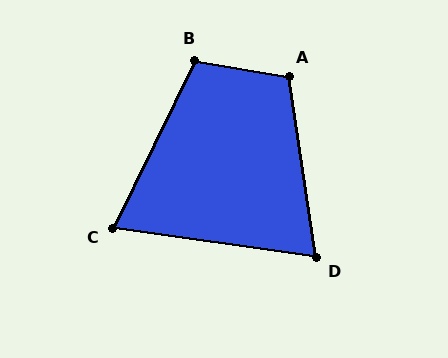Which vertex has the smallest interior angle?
C, at approximately 72 degrees.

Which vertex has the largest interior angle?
A, at approximately 108 degrees.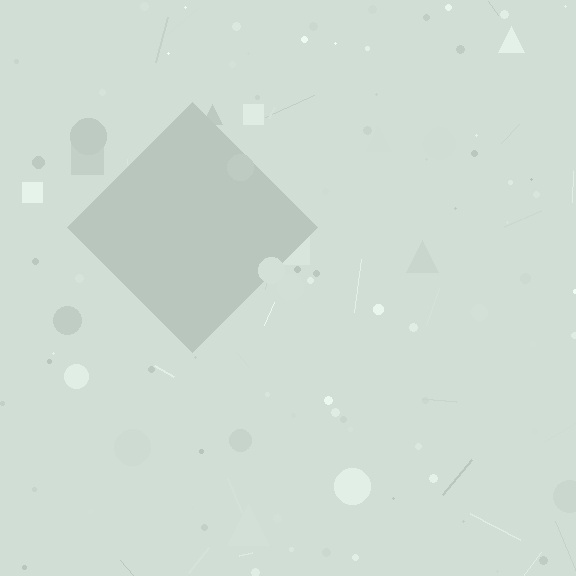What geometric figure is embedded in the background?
A diamond is embedded in the background.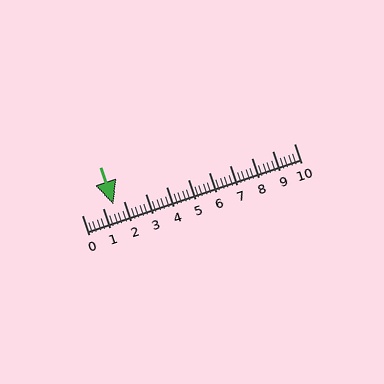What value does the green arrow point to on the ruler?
The green arrow points to approximately 1.5.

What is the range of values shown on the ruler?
The ruler shows values from 0 to 10.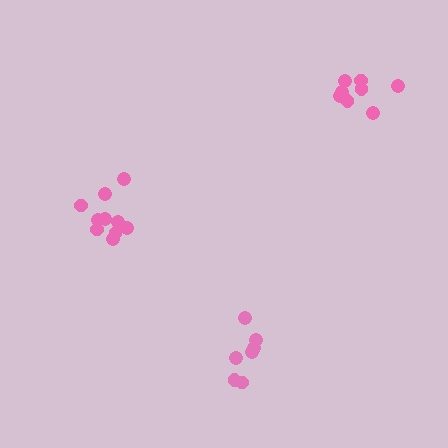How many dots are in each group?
Group 1: 10 dots, Group 2: 7 dots, Group 3: 8 dots (25 total).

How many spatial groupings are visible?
There are 3 spatial groupings.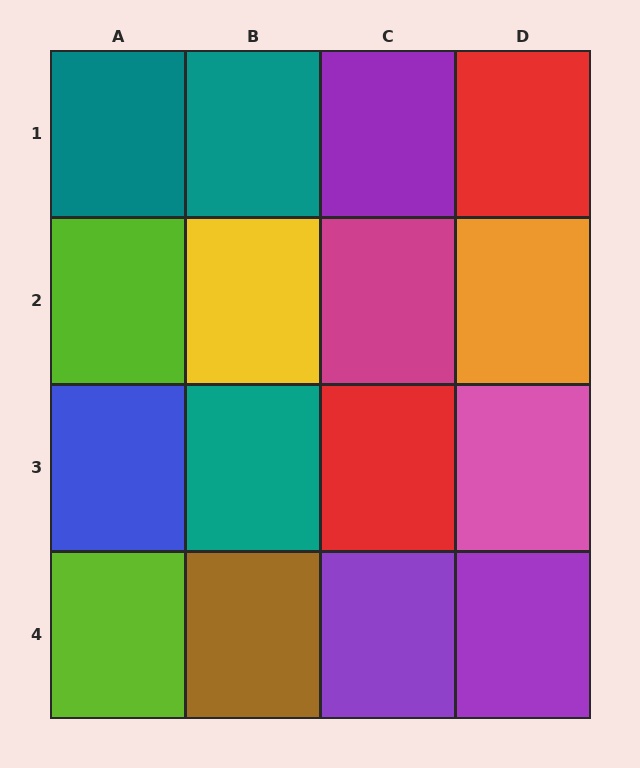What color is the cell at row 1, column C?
Purple.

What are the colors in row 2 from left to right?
Lime, yellow, magenta, orange.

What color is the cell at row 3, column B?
Teal.